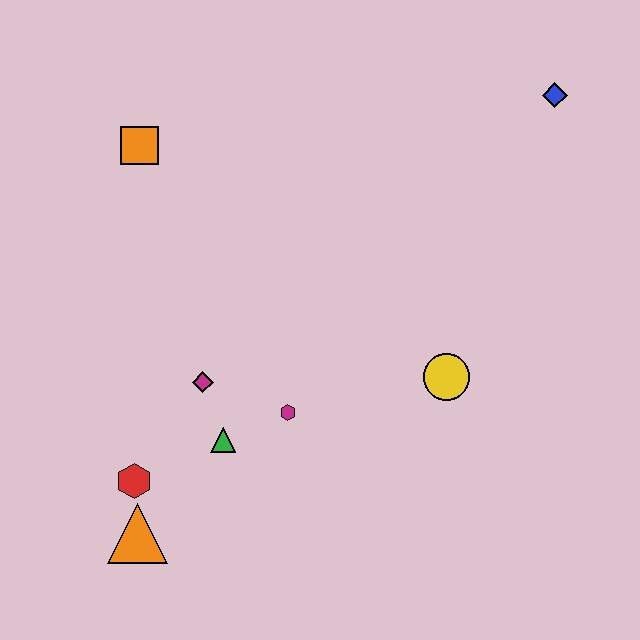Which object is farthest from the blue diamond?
The orange triangle is farthest from the blue diamond.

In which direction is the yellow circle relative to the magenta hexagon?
The yellow circle is to the right of the magenta hexagon.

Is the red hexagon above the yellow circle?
No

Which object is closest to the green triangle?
The magenta diamond is closest to the green triangle.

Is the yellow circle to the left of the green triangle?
No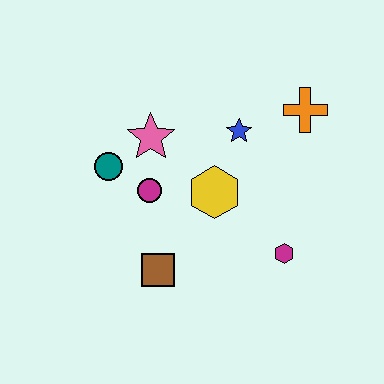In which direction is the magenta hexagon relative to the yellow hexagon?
The magenta hexagon is to the right of the yellow hexagon.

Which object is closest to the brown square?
The magenta circle is closest to the brown square.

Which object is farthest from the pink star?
The magenta hexagon is farthest from the pink star.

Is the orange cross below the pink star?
No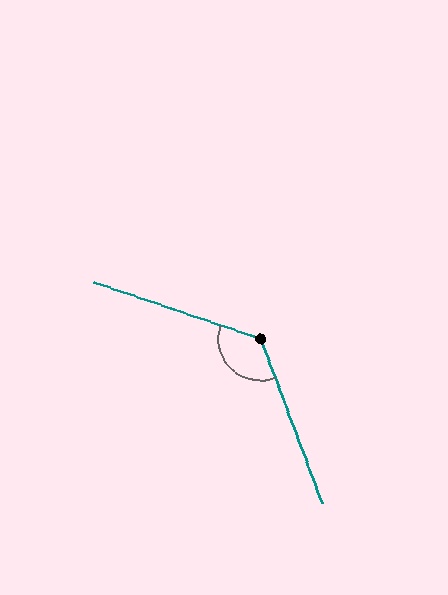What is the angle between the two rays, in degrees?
Approximately 129 degrees.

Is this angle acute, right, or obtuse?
It is obtuse.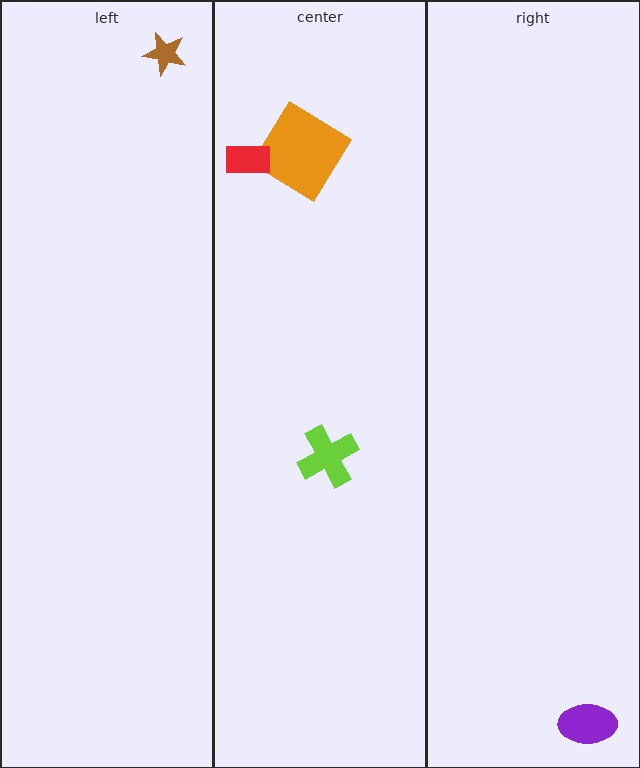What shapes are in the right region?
The purple ellipse.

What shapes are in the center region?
The lime cross, the orange diamond, the red rectangle.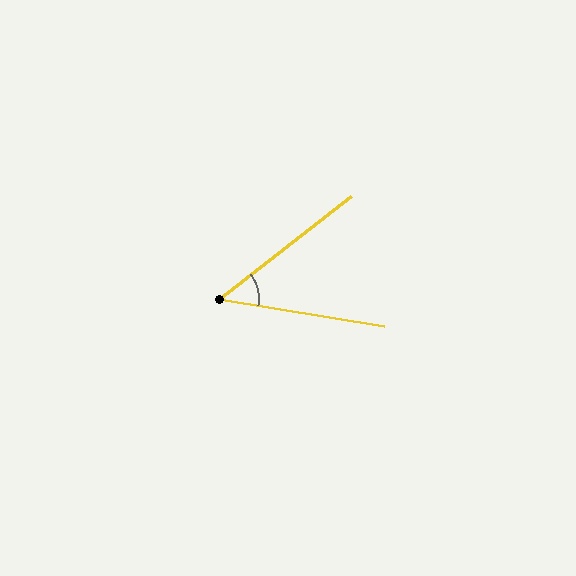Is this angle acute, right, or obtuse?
It is acute.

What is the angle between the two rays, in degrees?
Approximately 47 degrees.